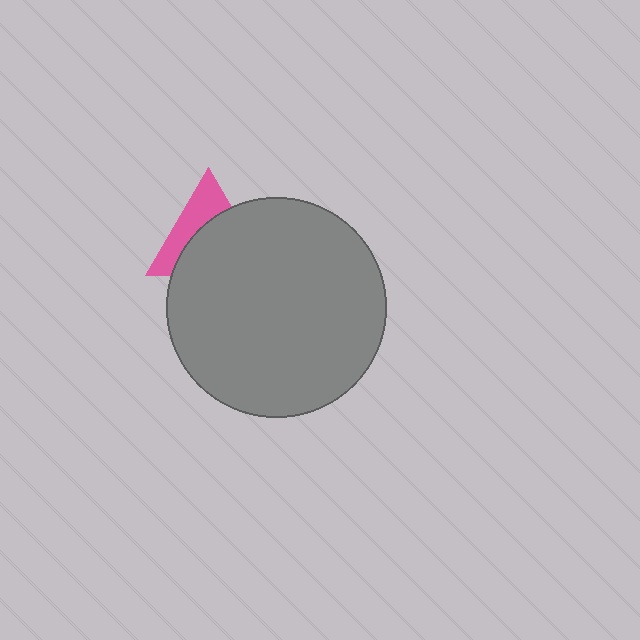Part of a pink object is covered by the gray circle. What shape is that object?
It is a triangle.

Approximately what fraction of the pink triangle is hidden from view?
Roughly 59% of the pink triangle is hidden behind the gray circle.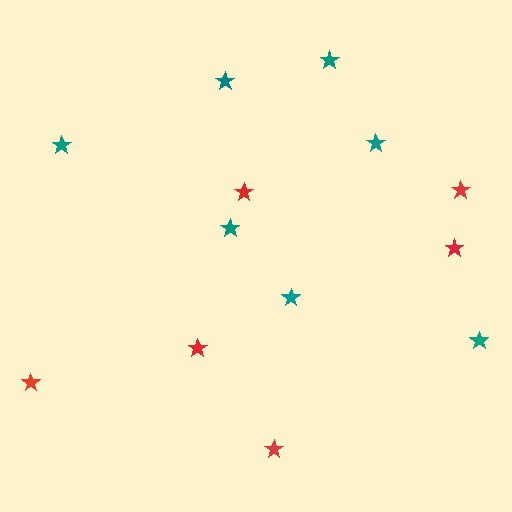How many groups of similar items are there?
There are 2 groups: one group of teal stars (7) and one group of red stars (6).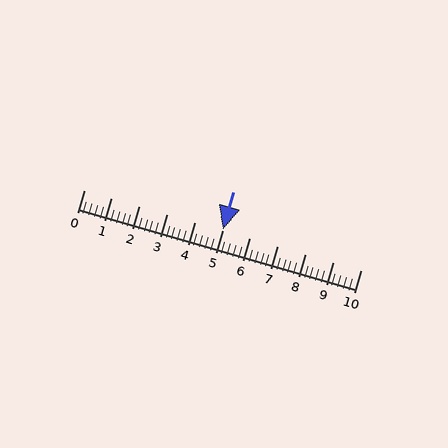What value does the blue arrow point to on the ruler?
The blue arrow points to approximately 5.0.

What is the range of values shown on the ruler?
The ruler shows values from 0 to 10.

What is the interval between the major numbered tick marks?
The major tick marks are spaced 1 units apart.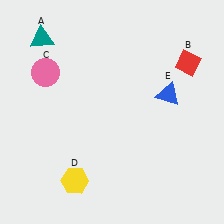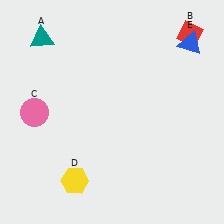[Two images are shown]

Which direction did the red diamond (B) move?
The red diamond (B) moved up.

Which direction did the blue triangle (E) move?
The blue triangle (E) moved up.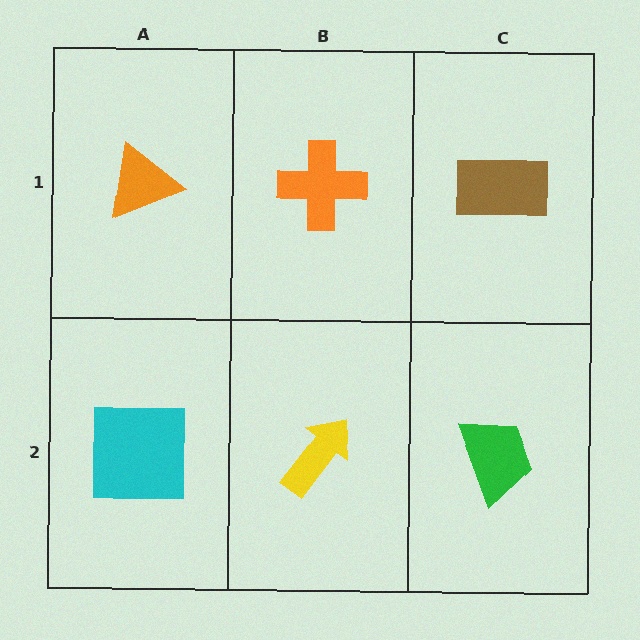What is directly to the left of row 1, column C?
An orange cross.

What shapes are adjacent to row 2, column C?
A brown rectangle (row 1, column C), a yellow arrow (row 2, column B).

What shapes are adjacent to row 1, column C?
A green trapezoid (row 2, column C), an orange cross (row 1, column B).